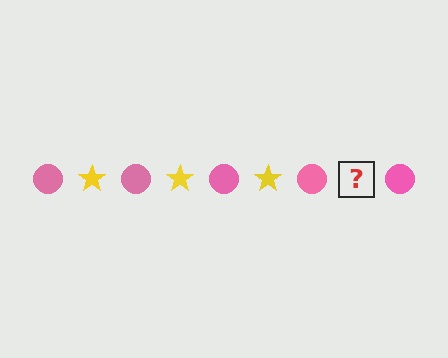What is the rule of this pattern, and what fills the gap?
The rule is that the pattern alternates between pink circle and yellow star. The gap should be filled with a yellow star.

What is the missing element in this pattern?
The missing element is a yellow star.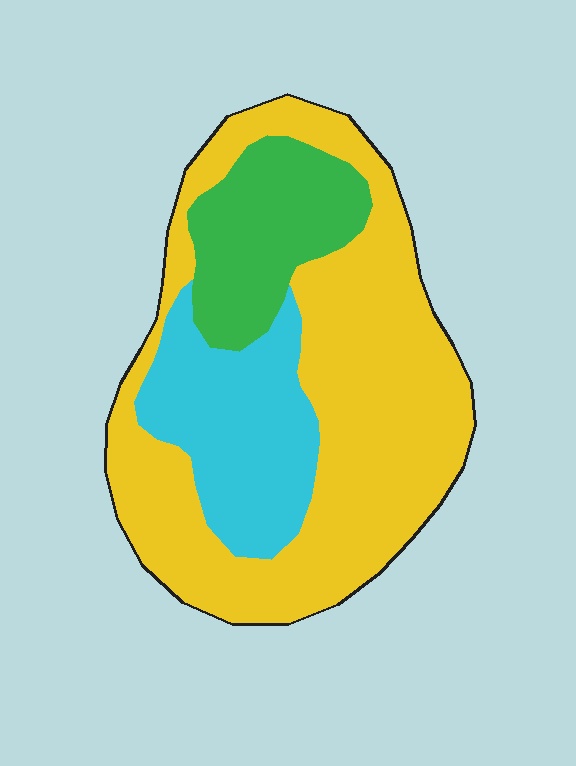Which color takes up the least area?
Green, at roughly 20%.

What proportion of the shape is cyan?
Cyan takes up about one fifth (1/5) of the shape.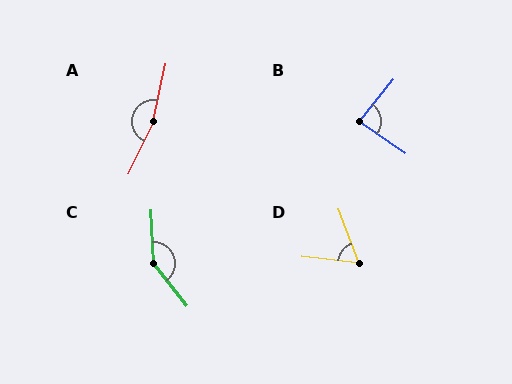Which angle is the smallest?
D, at approximately 64 degrees.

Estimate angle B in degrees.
Approximately 86 degrees.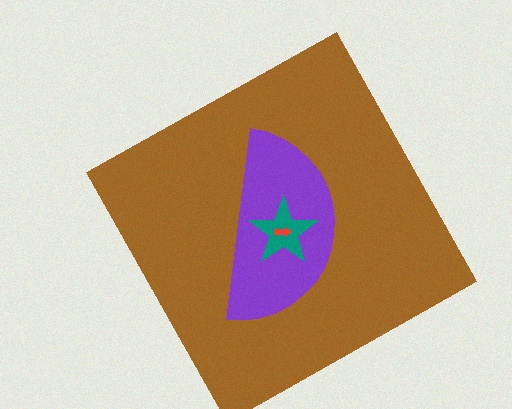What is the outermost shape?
The brown square.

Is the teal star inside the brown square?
Yes.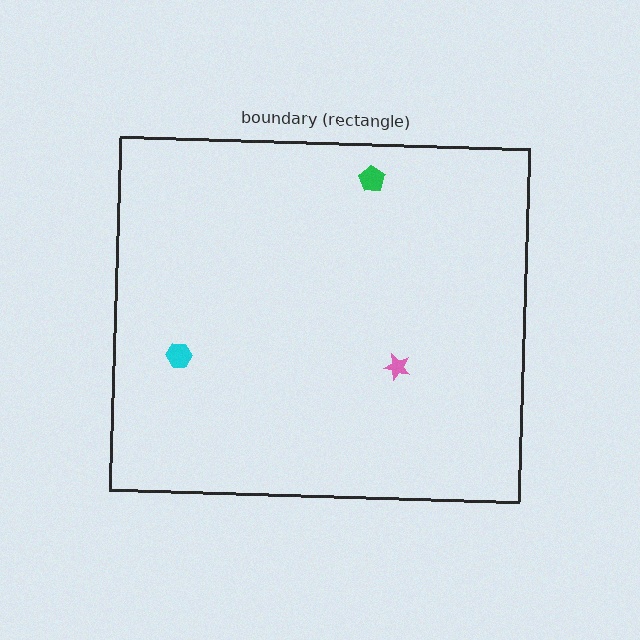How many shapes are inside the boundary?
3 inside, 0 outside.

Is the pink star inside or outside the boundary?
Inside.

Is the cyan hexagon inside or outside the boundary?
Inside.